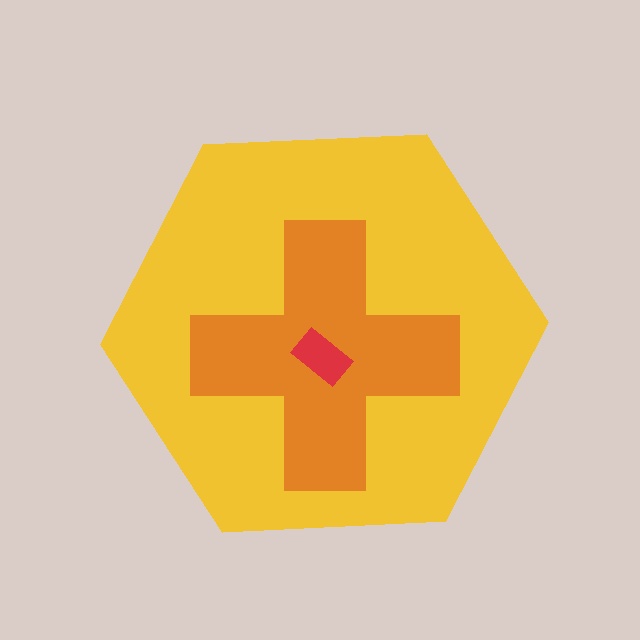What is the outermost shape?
The yellow hexagon.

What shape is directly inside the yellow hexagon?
The orange cross.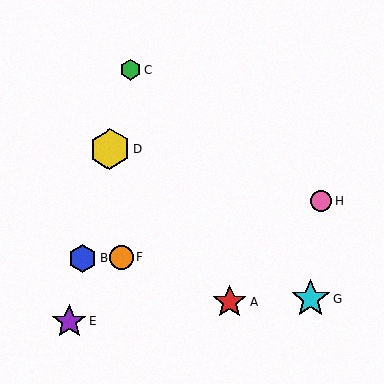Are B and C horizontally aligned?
No, B is at y≈258 and C is at y≈70.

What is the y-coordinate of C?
Object C is at y≈70.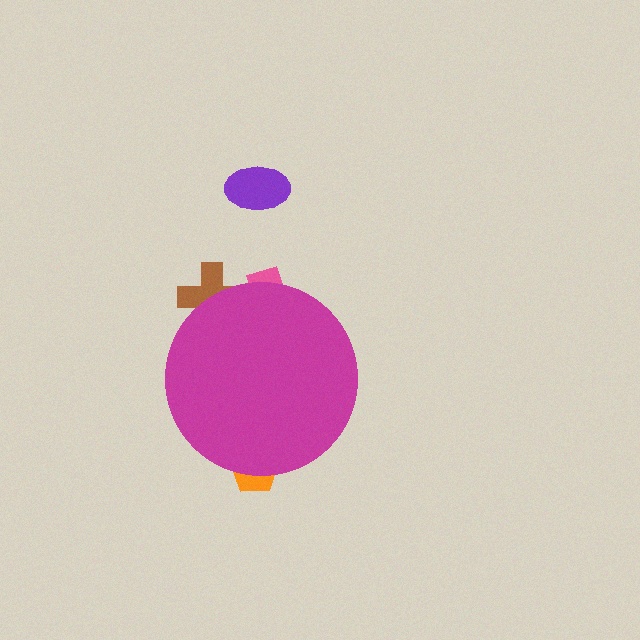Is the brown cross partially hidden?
Yes, the brown cross is partially hidden behind the magenta circle.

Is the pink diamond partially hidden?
Yes, the pink diamond is partially hidden behind the magenta circle.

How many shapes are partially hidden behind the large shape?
3 shapes are partially hidden.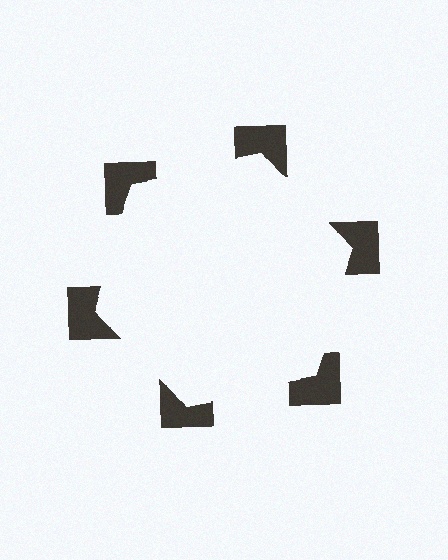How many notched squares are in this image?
There are 6 — one at each vertex of the illusory hexagon.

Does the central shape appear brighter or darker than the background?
It typically appears slightly brighter than the background, even though no actual brightness change is drawn.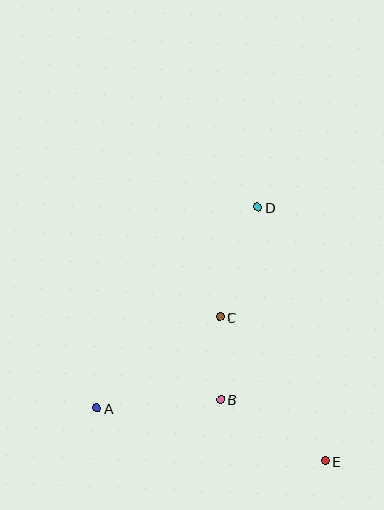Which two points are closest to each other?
Points B and C are closest to each other.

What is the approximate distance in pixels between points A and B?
The distance between A and B is approximately 124 pixels.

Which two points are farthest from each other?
Points D and E are farthest from each other.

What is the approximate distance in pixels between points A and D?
The distance between A and D is approximately 257 pixels.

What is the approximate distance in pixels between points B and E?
The distance between B and E is approximately 121 pixels.